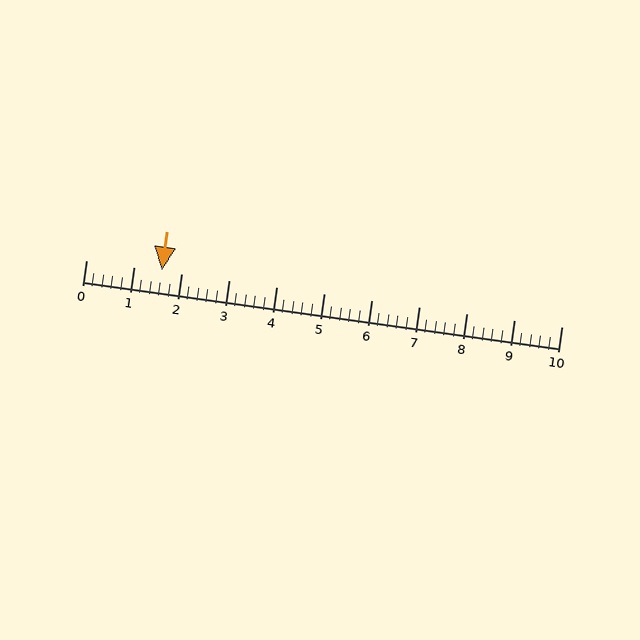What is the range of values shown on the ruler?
The ruler shows values from 0 to 10.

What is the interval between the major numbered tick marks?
The major tick marks are spaced 1 units apart.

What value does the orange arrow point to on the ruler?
The orange arrow points to approximately 1.6.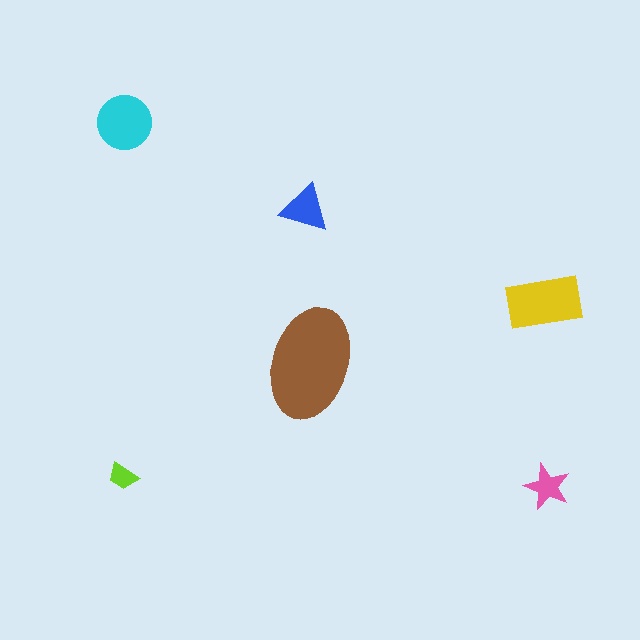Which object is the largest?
The brown ellipse.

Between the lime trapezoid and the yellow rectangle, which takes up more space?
The yellow rectangle.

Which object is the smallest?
The lime trapezoid.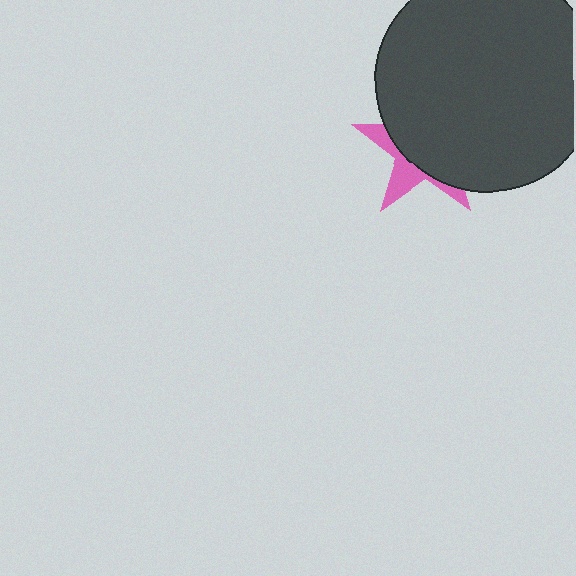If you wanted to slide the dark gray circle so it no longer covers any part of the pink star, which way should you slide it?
Slide it toward the upper-right — that is the most direct way to separate the two shapes.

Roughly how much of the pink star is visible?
A small part of it is visible (roughly 31%).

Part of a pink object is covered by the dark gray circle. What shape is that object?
It is a star.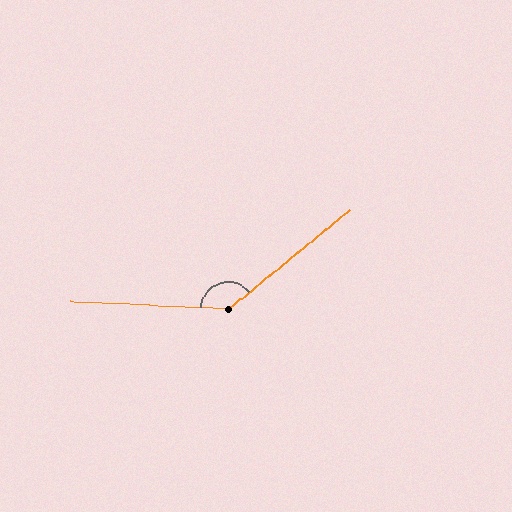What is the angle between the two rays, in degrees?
Approximately 138 degrees.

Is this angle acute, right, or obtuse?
It is obtuse.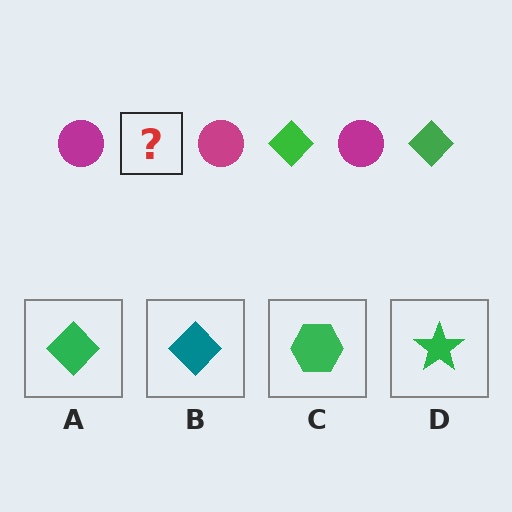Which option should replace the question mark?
Option A.